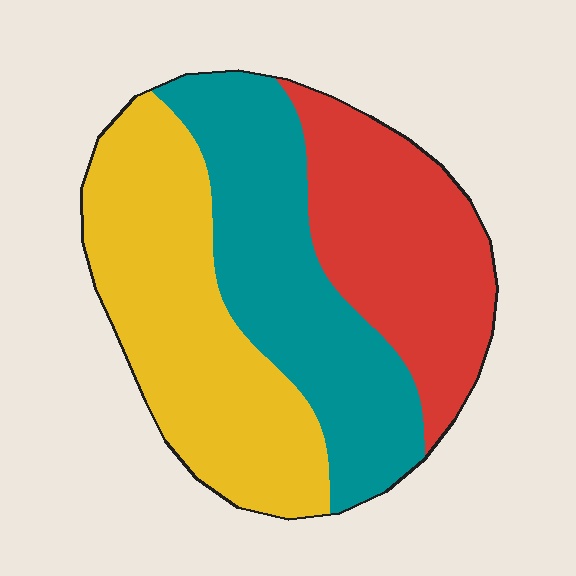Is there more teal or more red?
Teal.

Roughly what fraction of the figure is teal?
Teal covers roughly 35% of the figure.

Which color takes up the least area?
Red, at roughly 30%.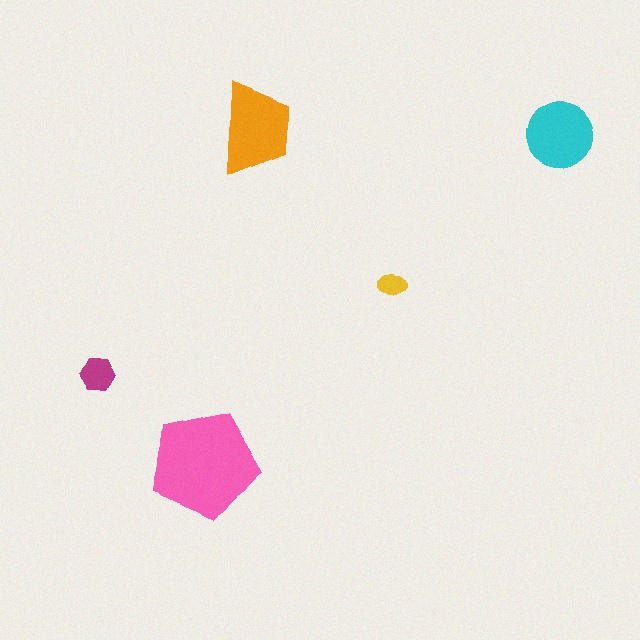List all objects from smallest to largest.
The yellow ellipse, the magenta hexagon, the cyan circle, the orange trapezoid, the pink pentagon.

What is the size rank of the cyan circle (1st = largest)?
3rd.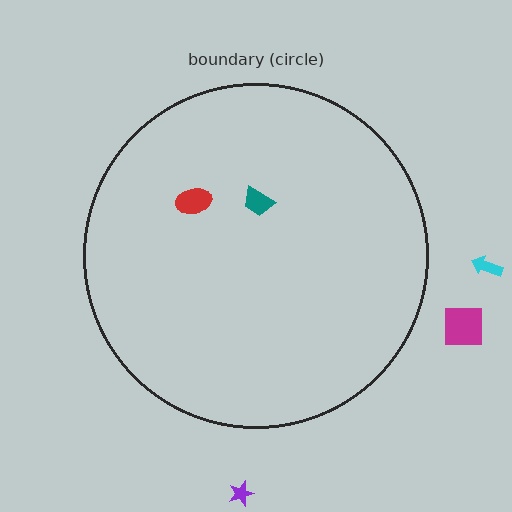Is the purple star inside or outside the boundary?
Outside.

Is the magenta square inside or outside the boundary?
Outside.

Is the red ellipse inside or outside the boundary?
Inside.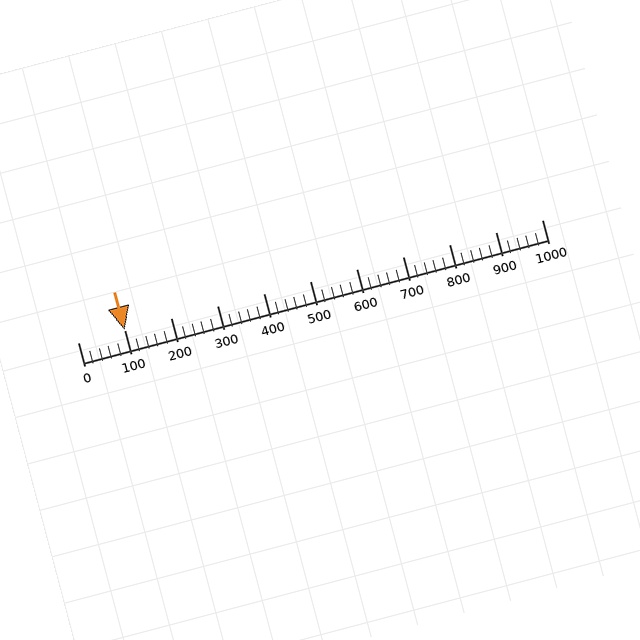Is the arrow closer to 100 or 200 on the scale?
The arrow is closer to 100.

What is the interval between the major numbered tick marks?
The major tick marks are spaced 100 units apart.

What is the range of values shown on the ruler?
The ruler shows values from 0 to 1000.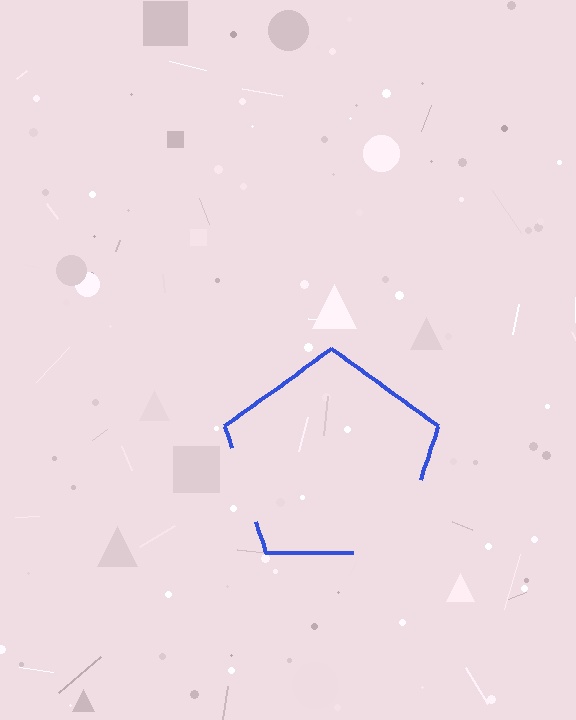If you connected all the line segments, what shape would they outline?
They would outline a pentagon.